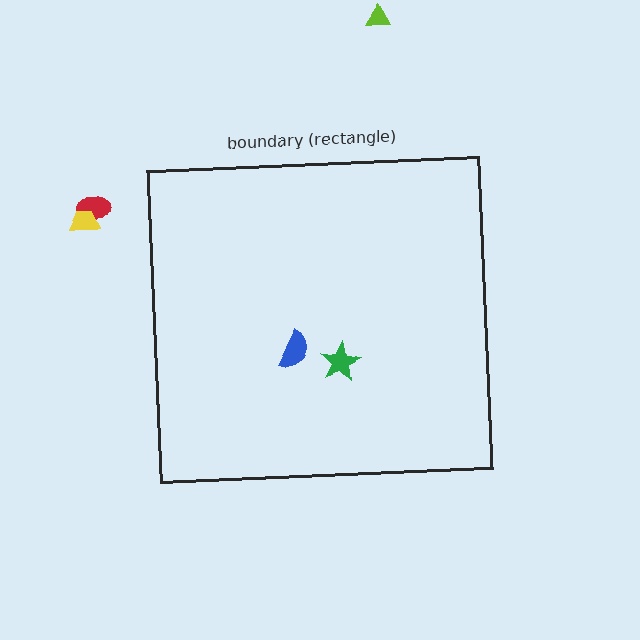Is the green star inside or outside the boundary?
Inside.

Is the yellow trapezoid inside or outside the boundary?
Outside.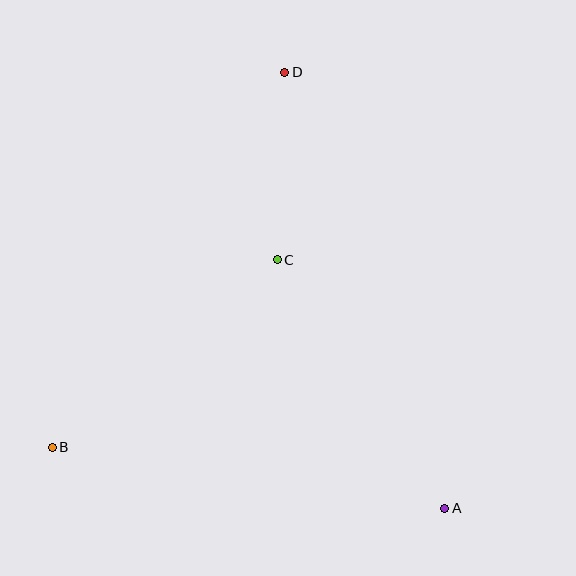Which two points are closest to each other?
Points C and D are closest to each other.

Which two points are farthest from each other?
Points A and D are farthest from each other.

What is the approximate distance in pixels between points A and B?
The distance between A and B is approximately 397 pixels.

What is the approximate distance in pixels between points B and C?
The distance between B and C is approximately 293 pixels.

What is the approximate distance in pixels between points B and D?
The distance between B and D is approximately 441 pixels.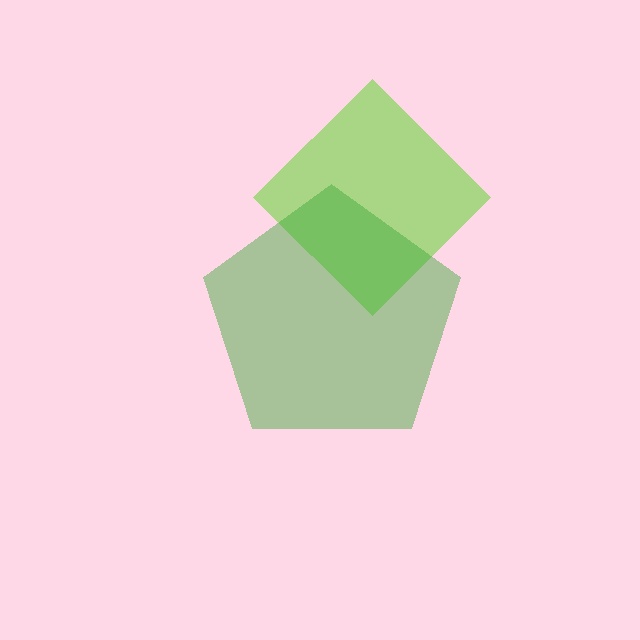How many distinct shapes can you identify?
There are 2 distinct shapes: a lime diamond, a green pentagon.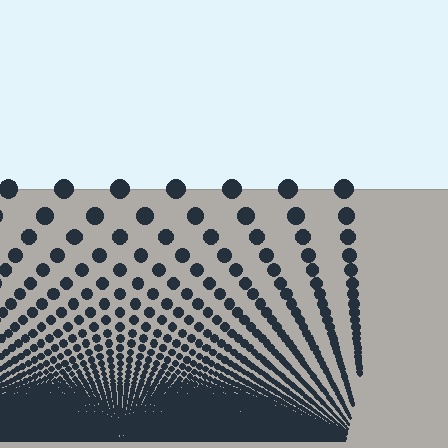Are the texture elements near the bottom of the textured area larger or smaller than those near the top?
Smaller. The gradient is inverted — elements near the bottom are smaller and denser.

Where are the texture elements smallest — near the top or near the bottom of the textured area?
Near the bottom.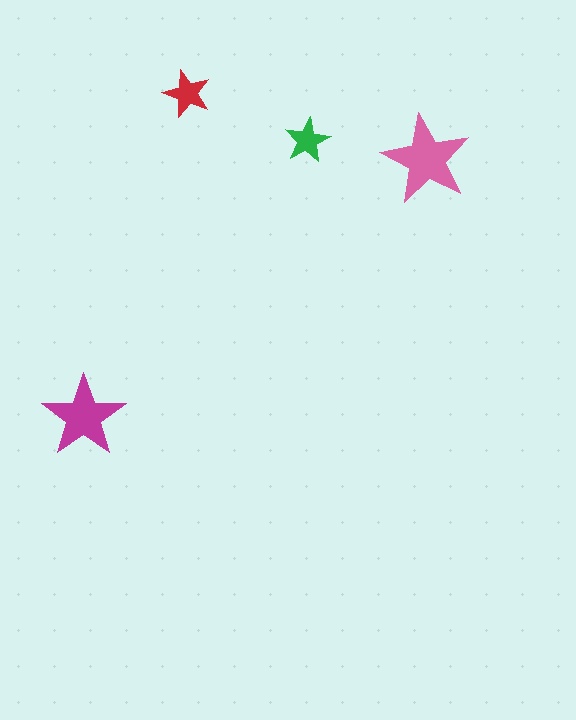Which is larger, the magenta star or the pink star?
The pink one.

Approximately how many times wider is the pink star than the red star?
About 2 times wider.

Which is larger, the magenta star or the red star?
The magenta one.